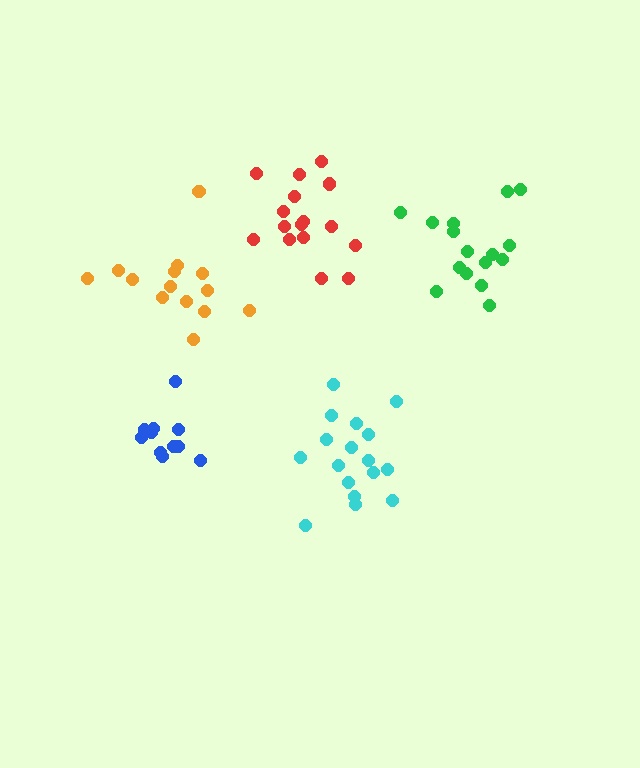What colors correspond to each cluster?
The clusters are colored: cyan, blue, orange, red, green.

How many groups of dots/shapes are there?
There are 5 groups.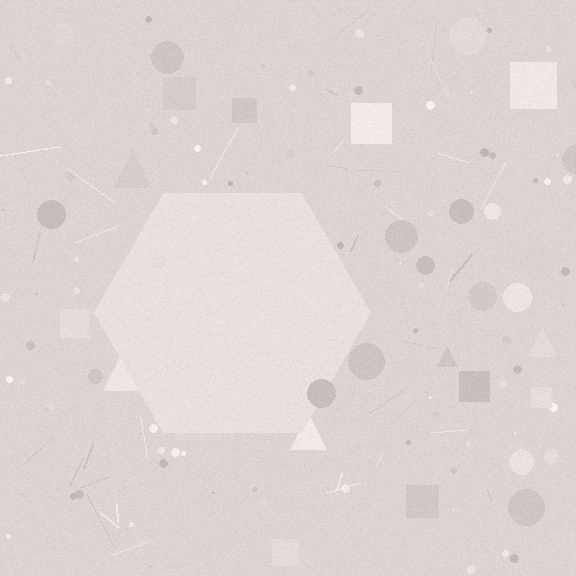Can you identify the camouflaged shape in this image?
The camouflaged shape is a hexagon.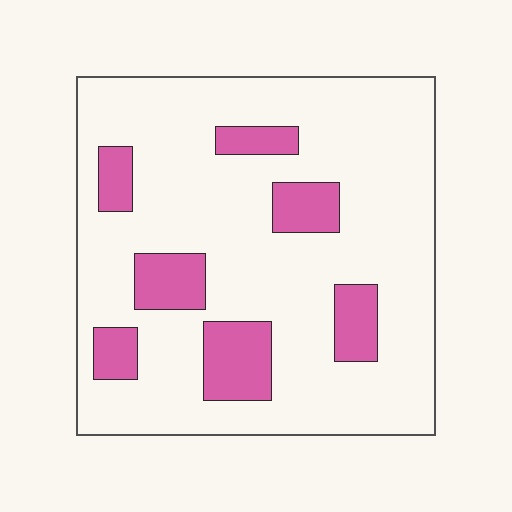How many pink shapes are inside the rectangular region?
7.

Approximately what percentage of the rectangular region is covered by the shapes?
Approximately 20%.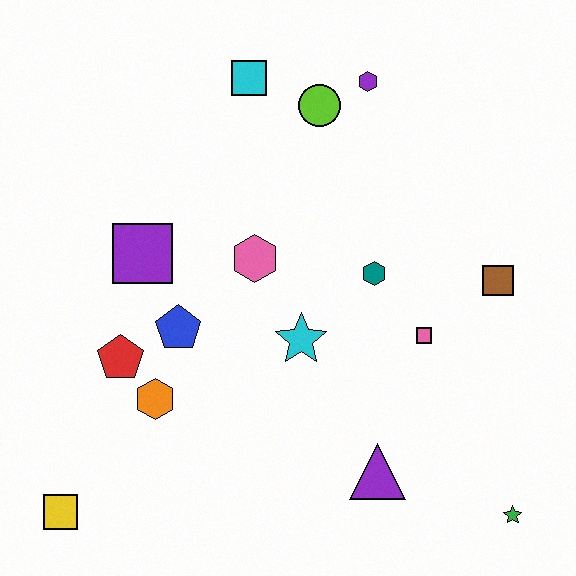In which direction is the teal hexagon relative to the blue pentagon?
The teal hexagon is to the right of the blue pentagon.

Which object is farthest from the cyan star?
The yellow square is farthest from the cyan star.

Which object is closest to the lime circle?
The purple hexagon is closest to the lime circle.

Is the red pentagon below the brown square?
Yes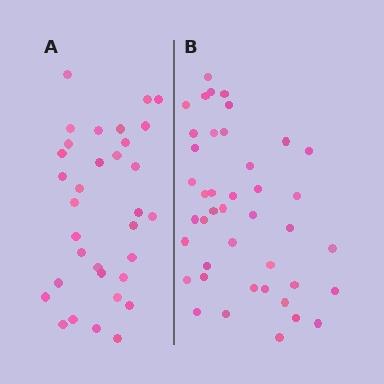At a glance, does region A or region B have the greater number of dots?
Region B (the right region) has more dots.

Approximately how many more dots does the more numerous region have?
Region B has roughly 8 or so more dots than region A.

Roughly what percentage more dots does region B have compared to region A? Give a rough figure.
About 25% more.